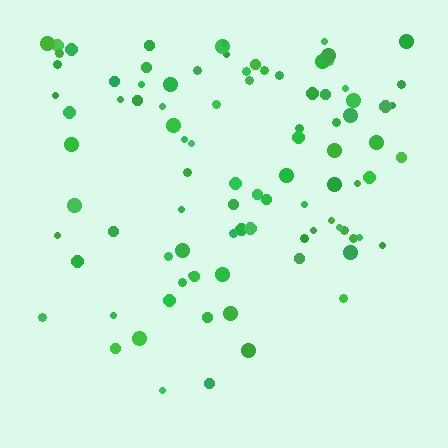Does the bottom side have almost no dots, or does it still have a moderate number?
Still a moderate number, just noticeably fewer than the top.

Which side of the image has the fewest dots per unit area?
The bottom.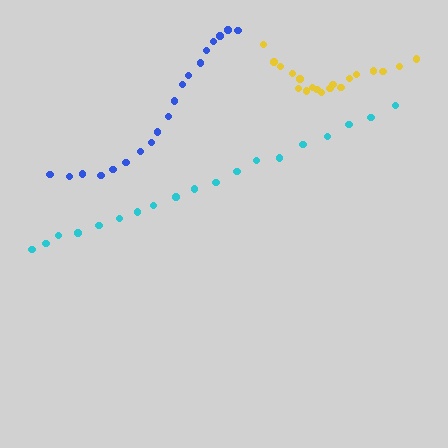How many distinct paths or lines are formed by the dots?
There are 3 distinct paths.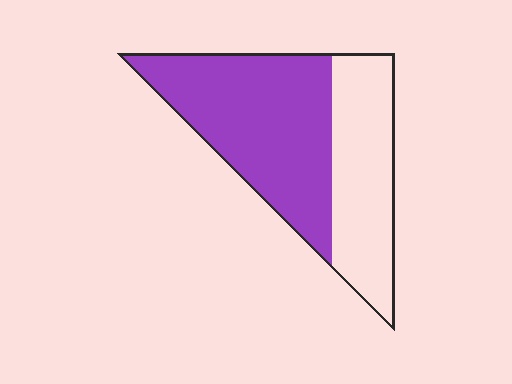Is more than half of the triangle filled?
Yes.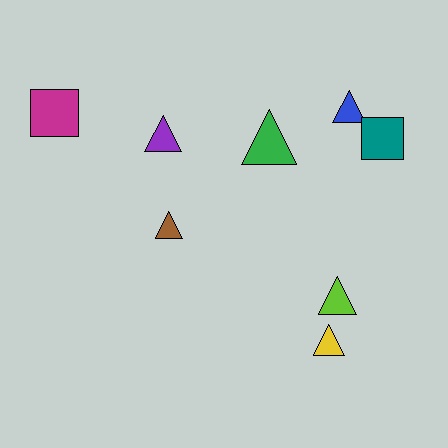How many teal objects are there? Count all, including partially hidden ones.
There is 1 teal object.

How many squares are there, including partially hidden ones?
There are 2 squares.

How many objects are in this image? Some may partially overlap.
There are 8 objects.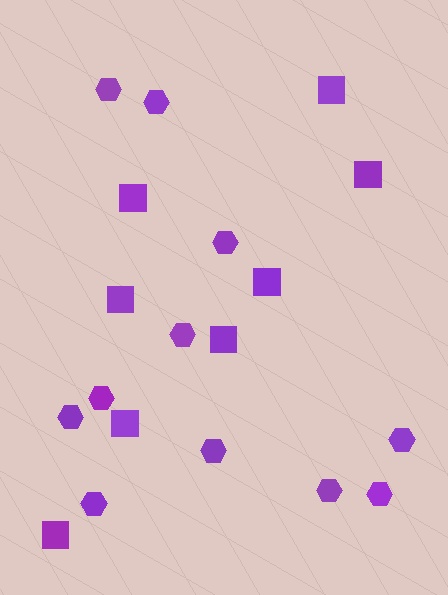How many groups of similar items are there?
There are 2 groups: one group of hexagons (11) and one group of squares (8).